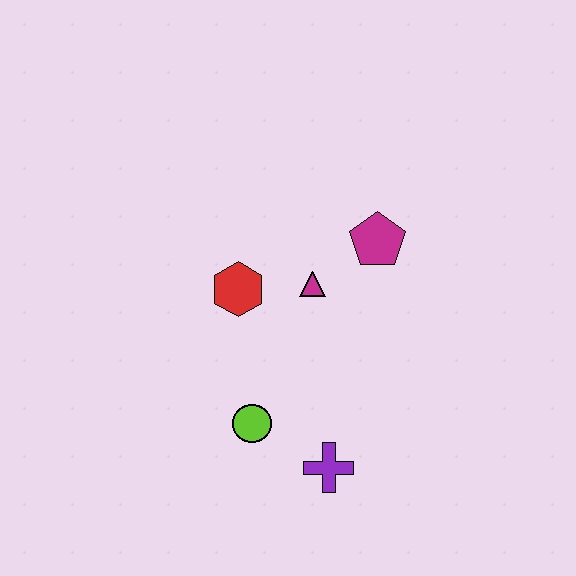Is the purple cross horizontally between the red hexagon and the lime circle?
No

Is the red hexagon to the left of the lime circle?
Yes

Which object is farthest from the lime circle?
The magenta pentagon is farthest from the lime circle.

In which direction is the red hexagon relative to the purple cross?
The red hexagon is above the purple cross.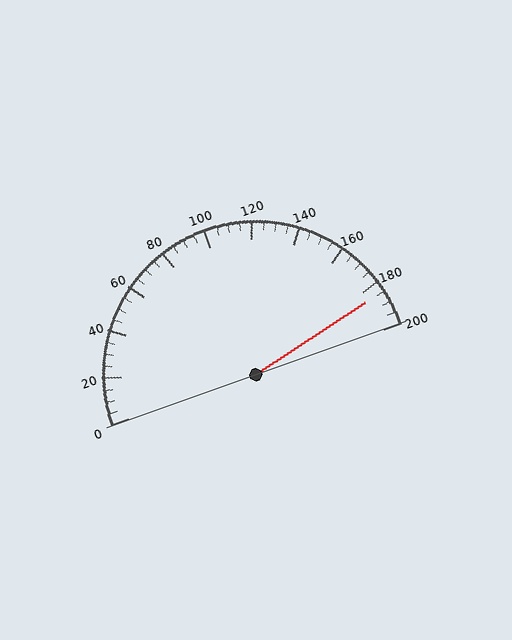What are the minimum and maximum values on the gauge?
The gauge ranges from 0 to 200.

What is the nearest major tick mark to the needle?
The nearest major tick mark is 180.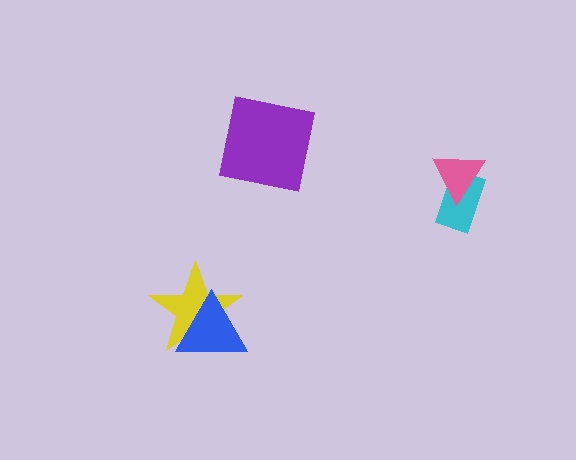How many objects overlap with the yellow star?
1 object overlaps with the yellow star.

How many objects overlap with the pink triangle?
1 object overlaps with the pink triangle.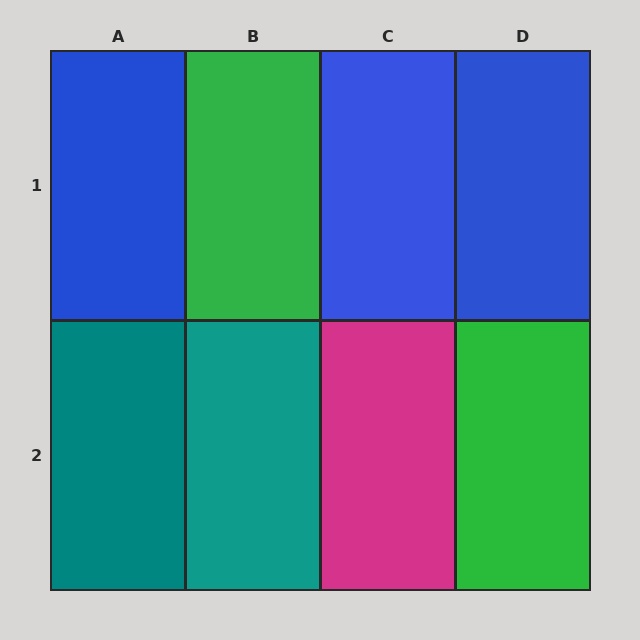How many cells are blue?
3 cells are blue.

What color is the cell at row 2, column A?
Teal.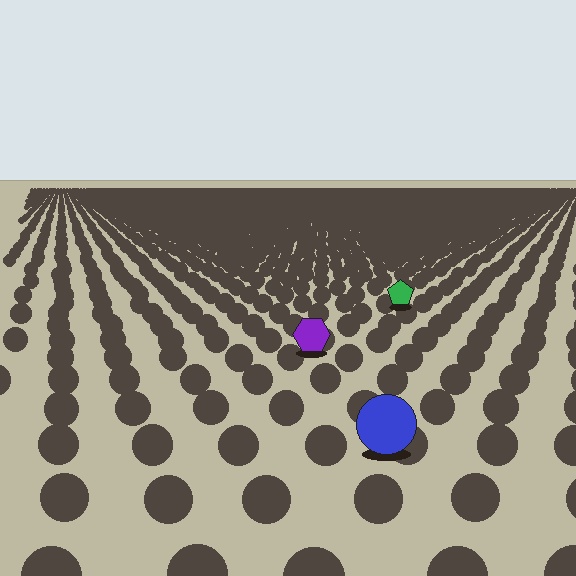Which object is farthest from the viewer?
The green pentagon is farthest from the viewer. It appears smaller and the ground texture around it is denser.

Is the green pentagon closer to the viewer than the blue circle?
No. The blue circle is closer — you can tell from the texture gradient: the ground texture is coarser near it.